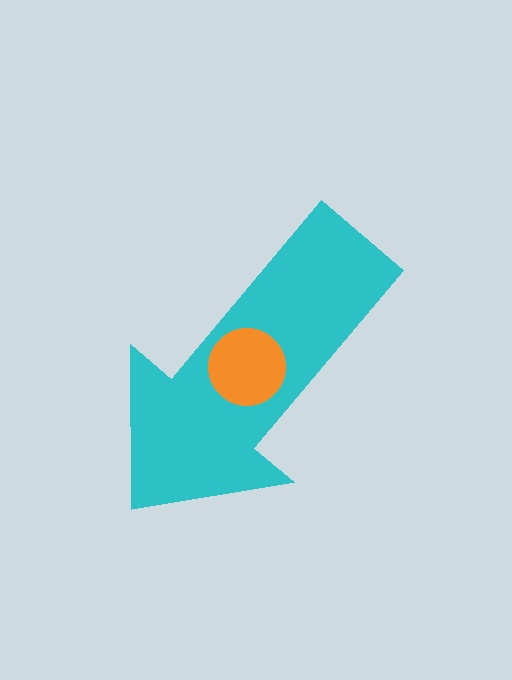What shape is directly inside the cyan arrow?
The orange circle.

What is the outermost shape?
The cyan arrow.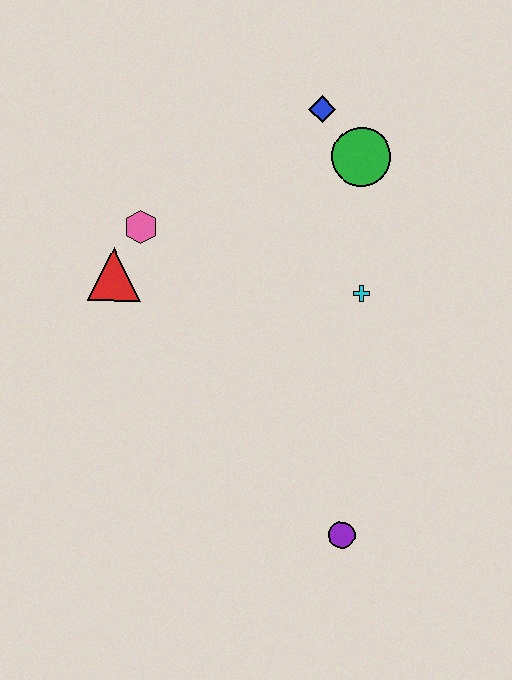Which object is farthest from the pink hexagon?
The purple circle is farthest from the pink hexagon.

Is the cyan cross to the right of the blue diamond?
Yes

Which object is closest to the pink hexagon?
The red triangle is closest to the pink hexagon.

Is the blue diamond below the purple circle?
No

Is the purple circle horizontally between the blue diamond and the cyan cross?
Yes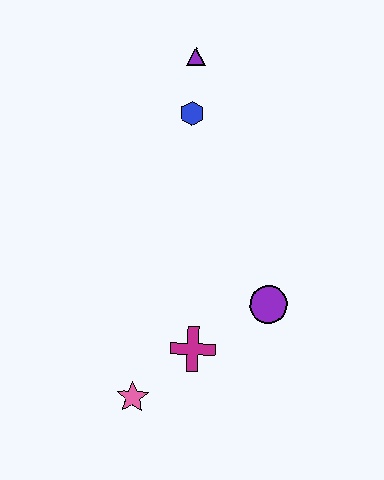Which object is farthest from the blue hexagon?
The pink star is farthest from the blue hexagon.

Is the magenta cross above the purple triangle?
No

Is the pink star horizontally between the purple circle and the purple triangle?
No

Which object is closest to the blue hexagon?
The purple triangle is closest to the blue hexagon.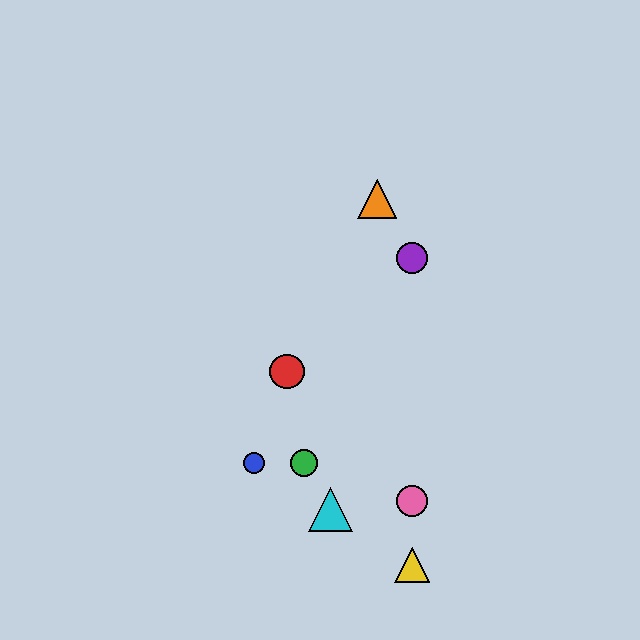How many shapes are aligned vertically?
3 shapes (the yellow triangle, the purple circle, the pink circle) are aligned vertically.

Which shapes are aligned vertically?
The yellow triangle, the purple circle, the pink circle are aligned vertically.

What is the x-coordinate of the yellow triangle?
The yellow triangle is at x≈412.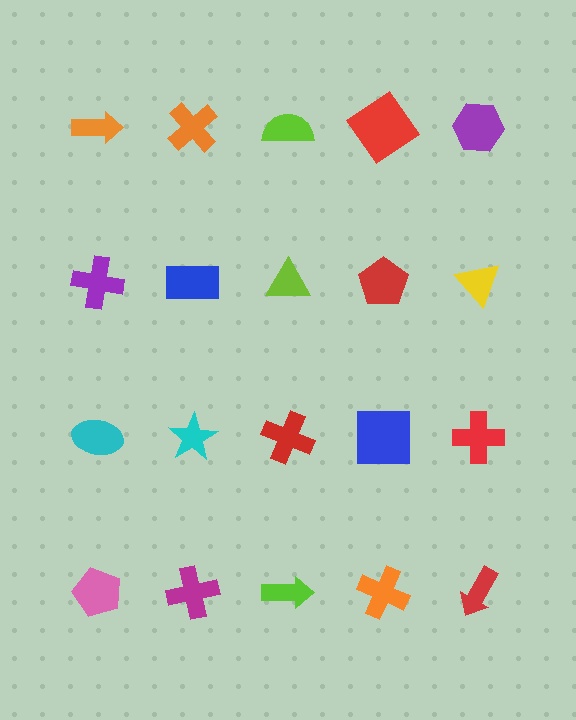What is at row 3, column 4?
A blue square.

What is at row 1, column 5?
A purple hexagon.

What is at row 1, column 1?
An orange arrow.